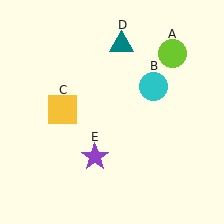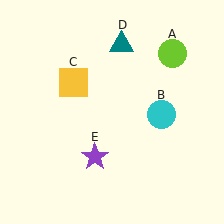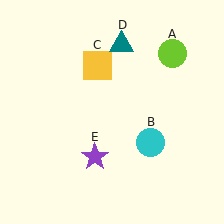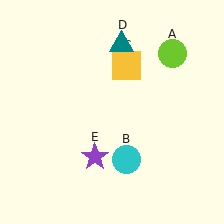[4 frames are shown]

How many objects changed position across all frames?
2 objects changed position: cyan circle (object B), yellow square (object C).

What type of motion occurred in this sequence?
The cyan circle (object B), yellow square (object C) rotated clockwise around the center of the scene.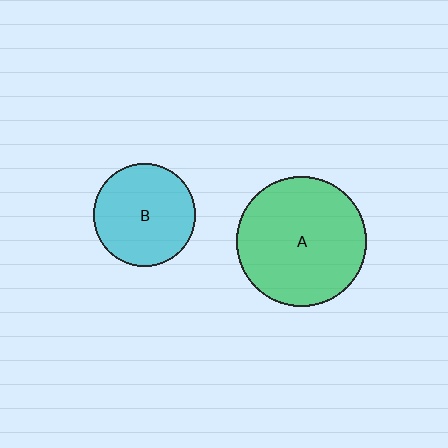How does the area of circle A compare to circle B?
Approximately 1.6 times.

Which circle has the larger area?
Circle A (green).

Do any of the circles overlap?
No, none of the circles overlap.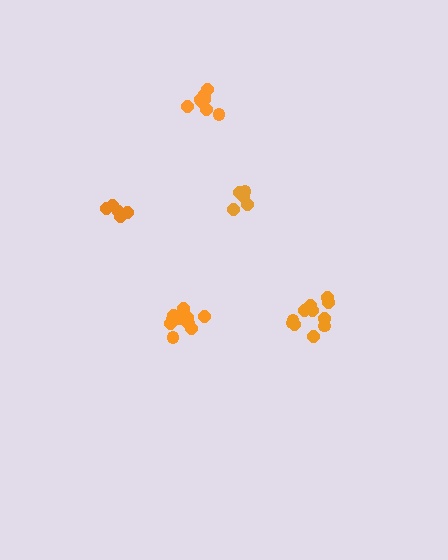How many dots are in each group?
Group 1: 10 dots, Group 2: 6 dots, Group 3: 11 dots, Group 4: 5 dots, Group 5: 8 dots (40 total).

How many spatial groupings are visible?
There are 5 spatial groupings.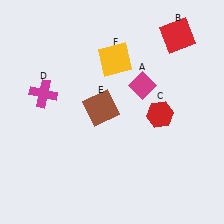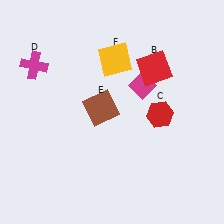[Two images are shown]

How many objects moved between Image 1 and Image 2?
2 objects moved between the two images.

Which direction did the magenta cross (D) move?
The magenta cross (D) moved up.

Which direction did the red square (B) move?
The red square (B) moved down.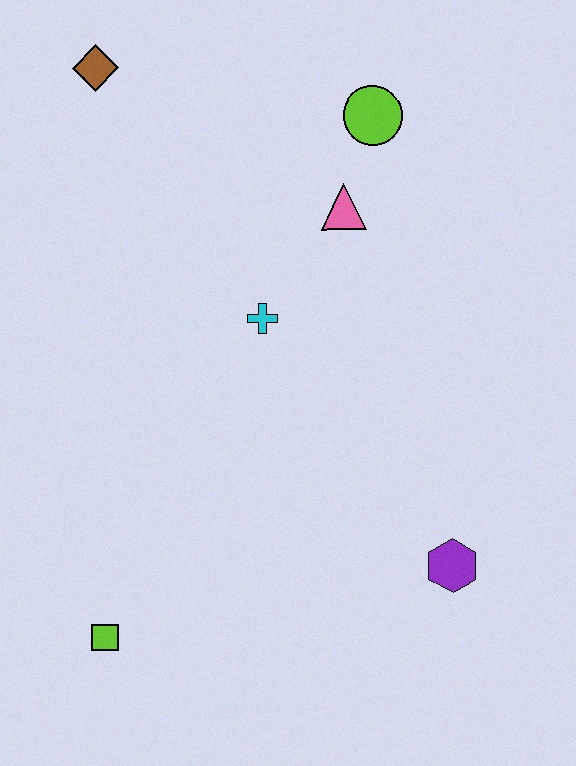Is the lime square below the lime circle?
Yes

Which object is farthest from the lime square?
The lime circle is farthest from the lime square.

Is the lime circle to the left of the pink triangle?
No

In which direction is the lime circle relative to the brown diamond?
The lime circle is to the right of the brown diamond.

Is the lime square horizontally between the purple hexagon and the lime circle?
No